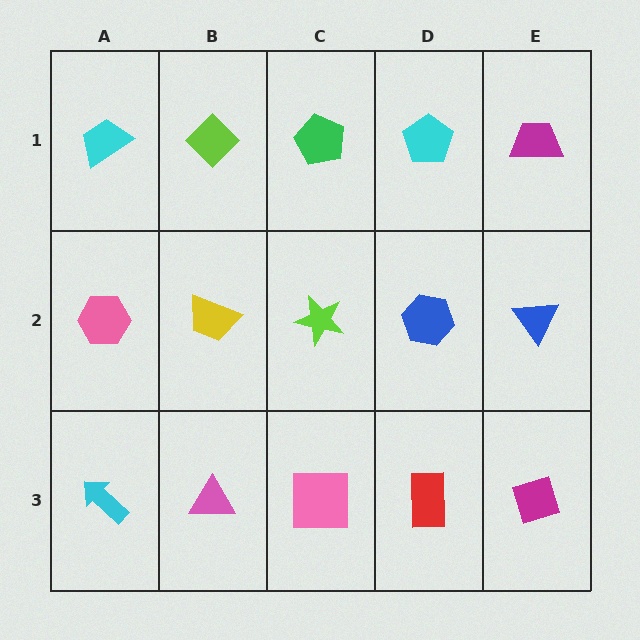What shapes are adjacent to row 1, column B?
A yellow trapezoid (row 2, column B), a cyan trapezoid (row 1, column A), a green pentagon (row 1, column C).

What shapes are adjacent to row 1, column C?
A lime star (row 2, column C), a lime diamond (row 1, column B), a cyan pentagon (row 1, column D).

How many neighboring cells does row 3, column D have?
3.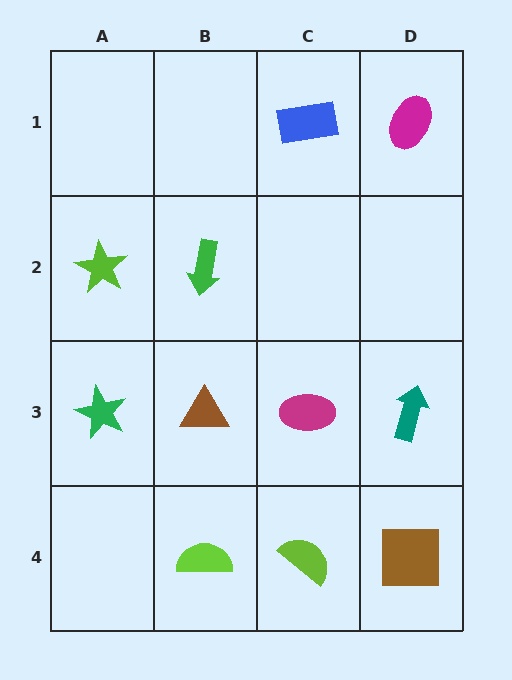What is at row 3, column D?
A teal arrow.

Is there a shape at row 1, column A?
No, that cell is empty.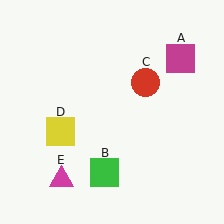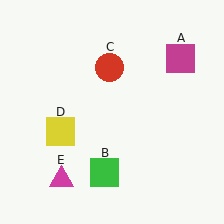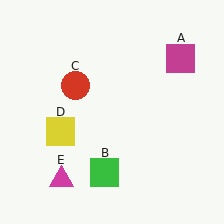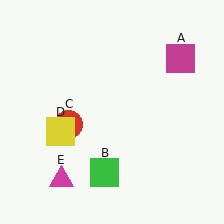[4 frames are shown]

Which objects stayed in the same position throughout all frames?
Magenta square (object A) and green square (object B) and yellow square (object D) and magenta triangle (object E) remained stationary.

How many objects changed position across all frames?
1 object changed position: red circle (object C).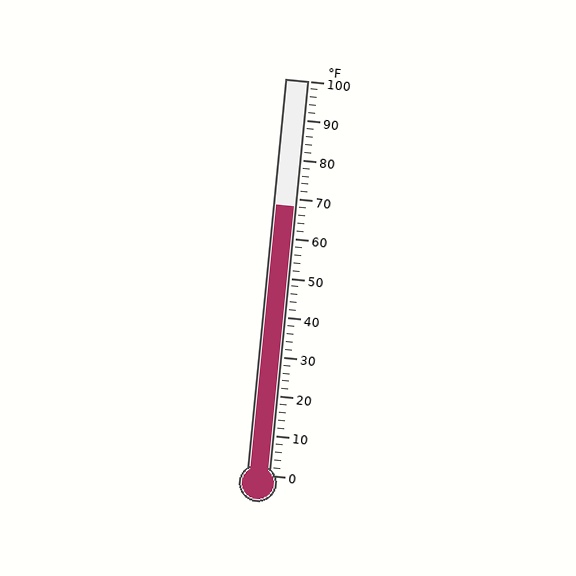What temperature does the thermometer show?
The thermometer shows approximately 68°F.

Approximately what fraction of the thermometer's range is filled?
The thermometer is filled to approximately 70% of its range.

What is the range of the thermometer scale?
The thermometer scale ranges from 0°F to 100°F.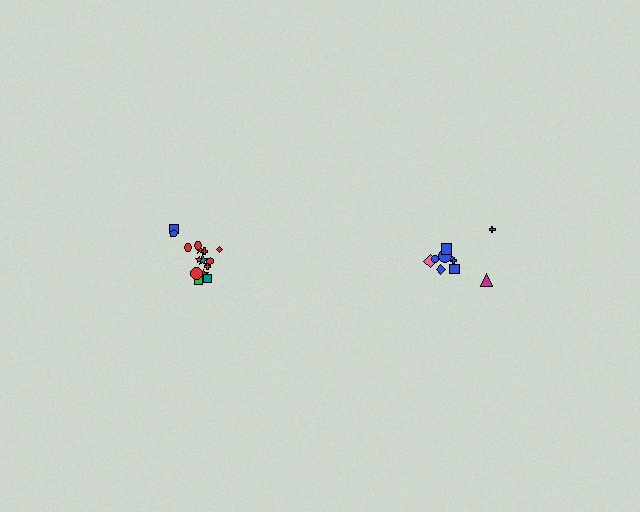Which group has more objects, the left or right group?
The left group.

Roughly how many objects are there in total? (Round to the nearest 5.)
Roughly 25 objects in total.